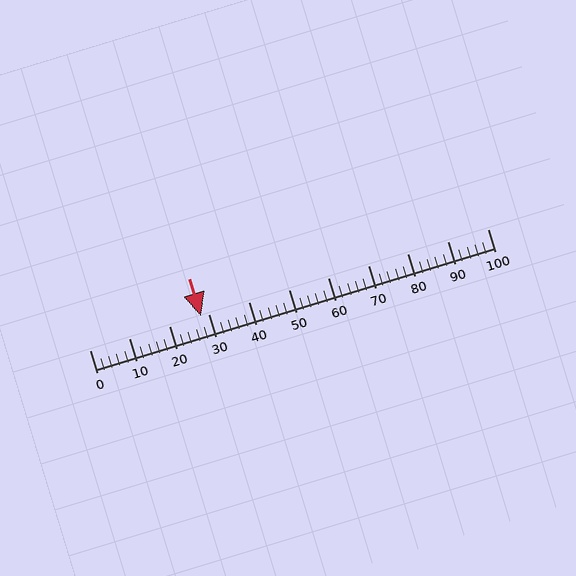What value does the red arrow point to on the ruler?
The red arrow points to approximately 28.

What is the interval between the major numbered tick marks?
The major tick marks are spaced 10 units apart.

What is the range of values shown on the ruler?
The ruler shows values from 0 to 100.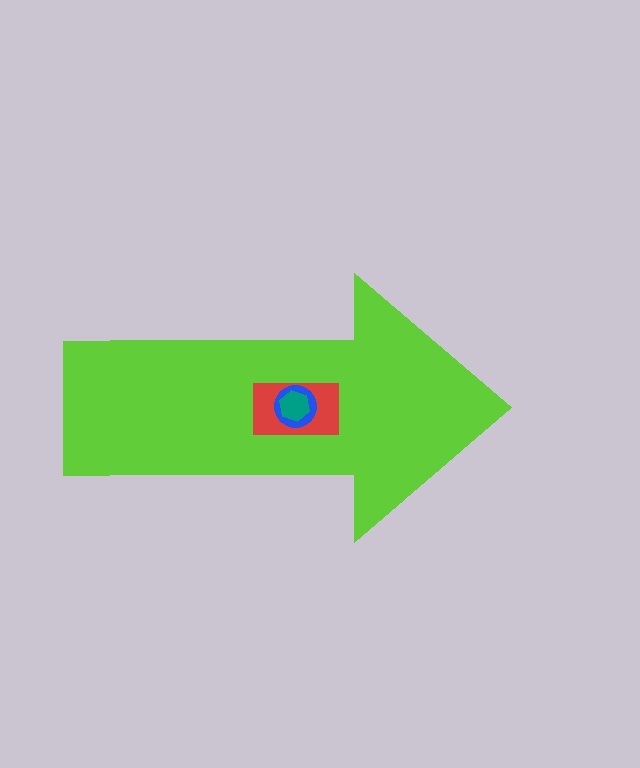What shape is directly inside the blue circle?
The teal hexagon.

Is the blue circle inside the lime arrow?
Yes.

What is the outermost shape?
The lime arrow.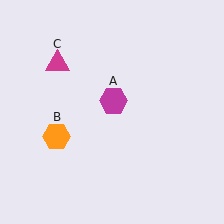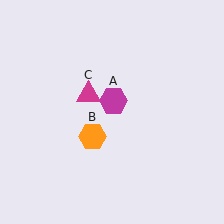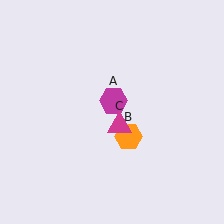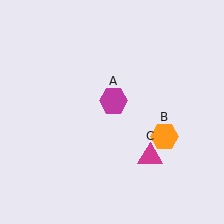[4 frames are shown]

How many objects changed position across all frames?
2 objects changed position: orange hexagon (object B), magenta triangle (object C).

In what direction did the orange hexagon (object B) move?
The orange hexagon (object B) moved right.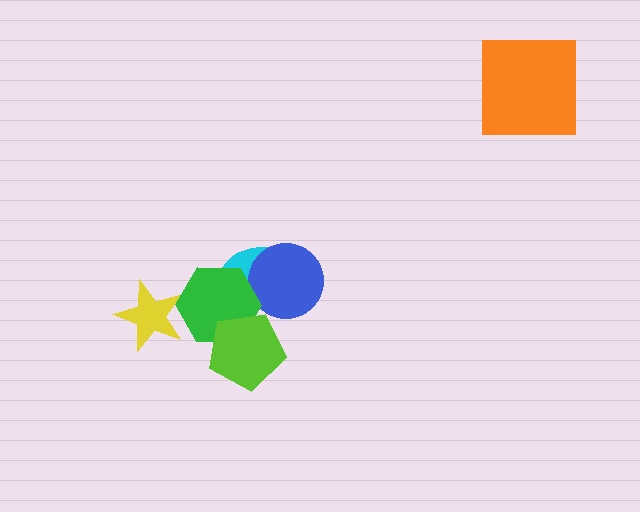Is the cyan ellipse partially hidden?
Yes, it is partially covered by another shape.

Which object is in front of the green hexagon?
The lime pentagon is in front of the green hexagon.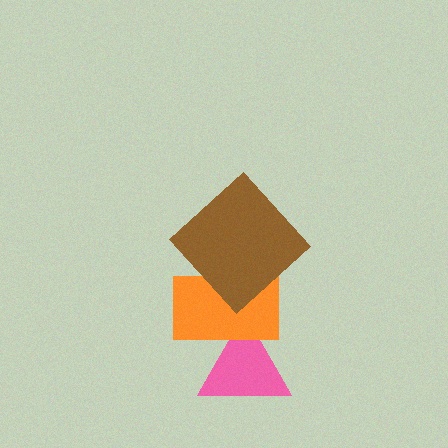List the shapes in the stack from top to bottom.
From top to bottom: the brown diamond, the orange rectangle, the pink triangle.